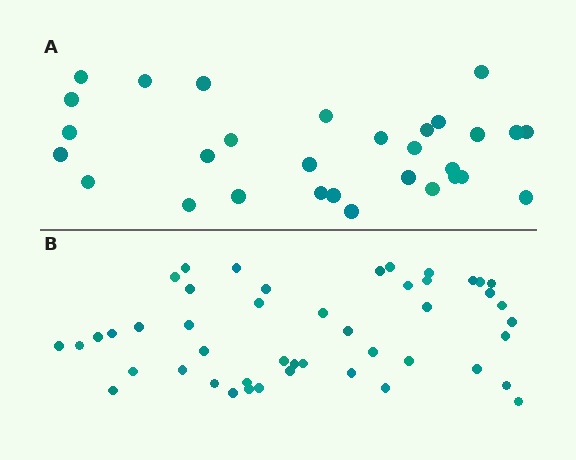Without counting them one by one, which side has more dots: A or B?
Region B (the bottom region) has more dots.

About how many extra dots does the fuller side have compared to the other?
Region B has approximately 15 more dots than region A.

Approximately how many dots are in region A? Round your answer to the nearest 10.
About 30 dots.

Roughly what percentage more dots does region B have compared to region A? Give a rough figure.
About 55% more.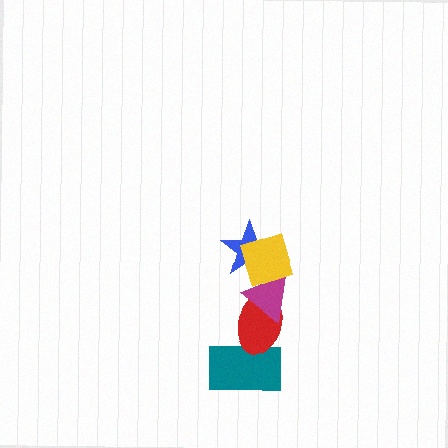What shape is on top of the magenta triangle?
The blue star is on top of the magenta triangle.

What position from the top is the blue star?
The blue star is 2nd from the top.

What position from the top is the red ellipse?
The red ellipse is 4th from the top.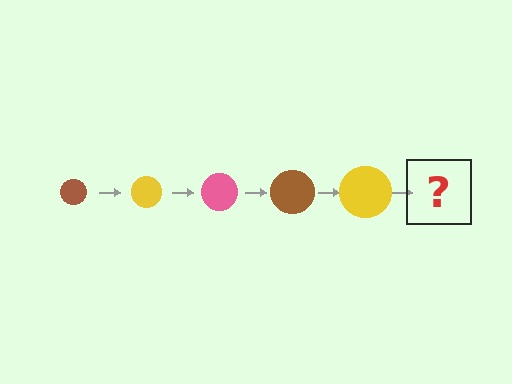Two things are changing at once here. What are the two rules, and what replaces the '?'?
The two rules are that the circle grows larger each step and the color cycles through brown, yellow, and pink. The '?' should be a pink circle, larger than the previous one.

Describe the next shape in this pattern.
It should be a pink circle, larger than the previous one.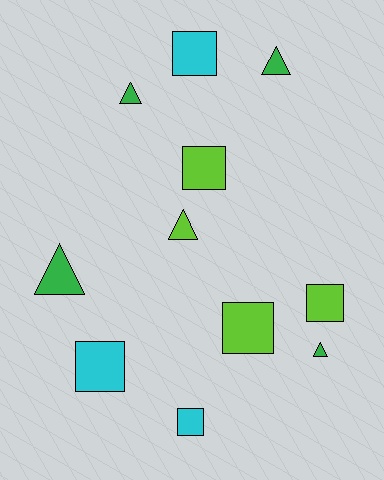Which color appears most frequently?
Green, with 4 objects.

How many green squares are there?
There are no green squares.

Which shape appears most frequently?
Square, with 6 objects.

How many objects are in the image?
There are 11 objects.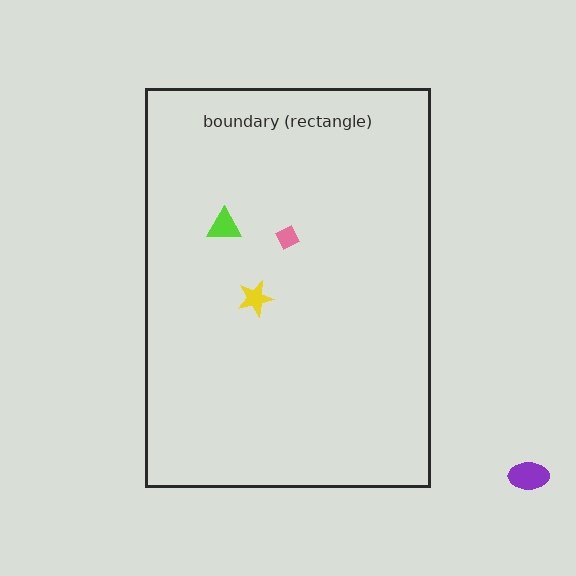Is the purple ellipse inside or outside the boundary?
Outside.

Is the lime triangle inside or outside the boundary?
Inside.